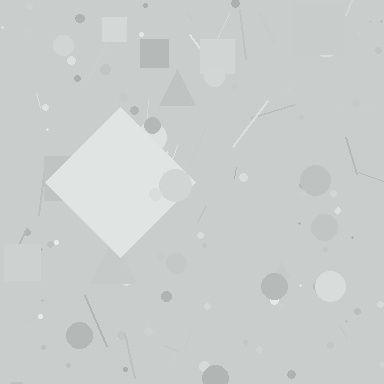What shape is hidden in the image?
A diamond is hidden in the image.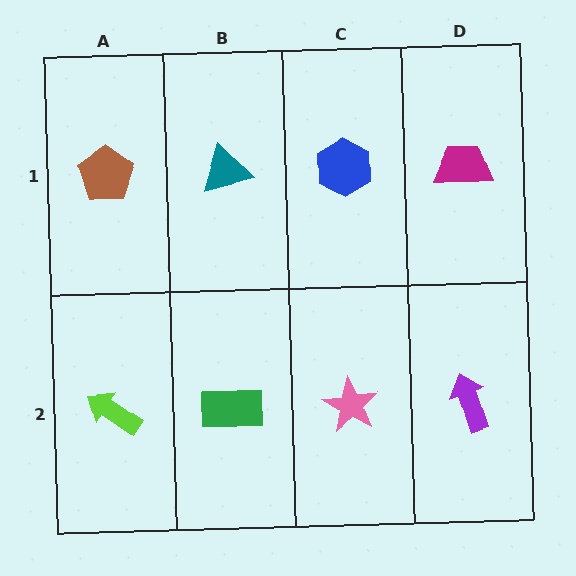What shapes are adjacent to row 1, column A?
A lime arrow (row 2, column A), a teal triangle (row 1, column B).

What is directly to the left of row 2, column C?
A green rectangle.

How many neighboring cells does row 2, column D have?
2.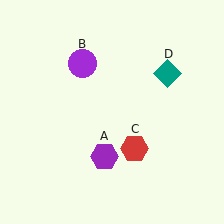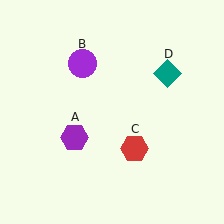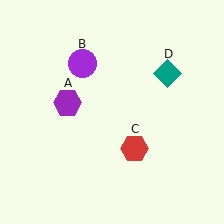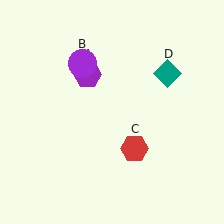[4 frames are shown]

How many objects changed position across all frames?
1 object changed position: purple hexagon (object A).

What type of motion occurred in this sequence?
The purple hexagon (object A) rotated clockwise around the center of the scene.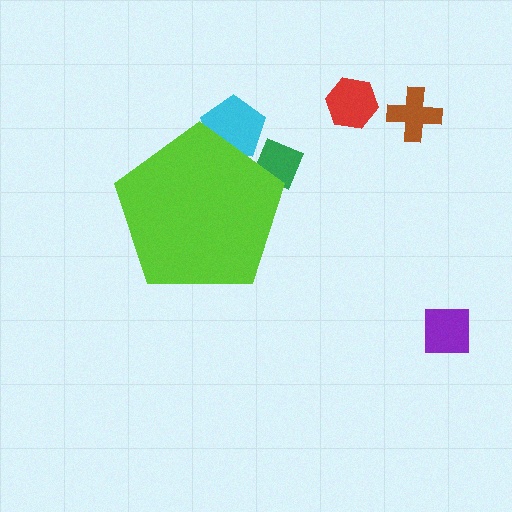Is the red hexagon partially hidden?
No, the red hexagon is fully visible.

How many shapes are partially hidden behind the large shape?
2 shapes are partially hidden.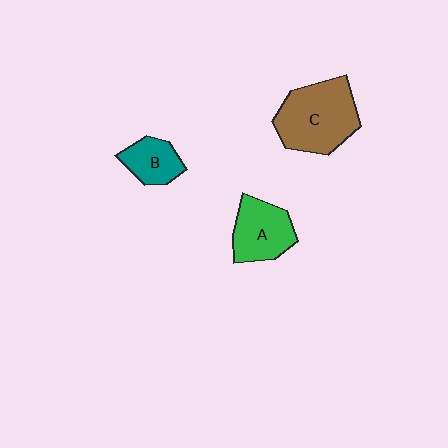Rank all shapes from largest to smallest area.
From largest to smallest: C (brown), A (green), B (teal).